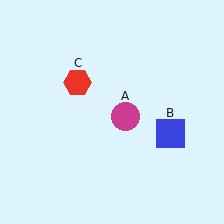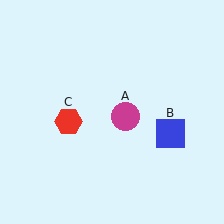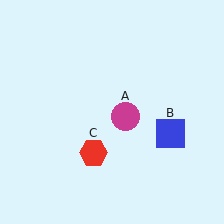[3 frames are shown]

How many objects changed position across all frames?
1 object changed position: red hexagon (object C).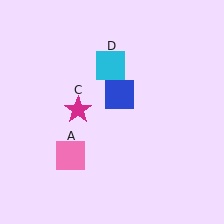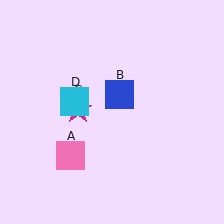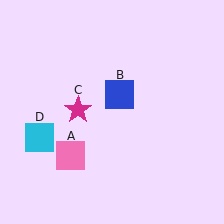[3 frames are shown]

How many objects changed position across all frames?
1 object changed position: cyan square (object D).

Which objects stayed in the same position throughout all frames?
Pink square (object A) and blue square (object B) and magenta star (object C) remained stationary.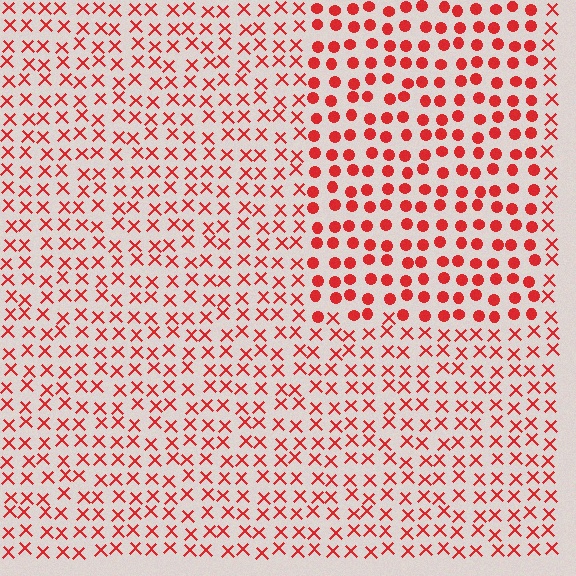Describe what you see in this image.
The image is filled with small red elements arranged in a uniform grid. A rectangle-shaped region contains circles, while the surrounding area contains X marks. The boundary is defined purely by the change in element shape.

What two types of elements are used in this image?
The image uses circles inside the rectangle region and X marks outside it.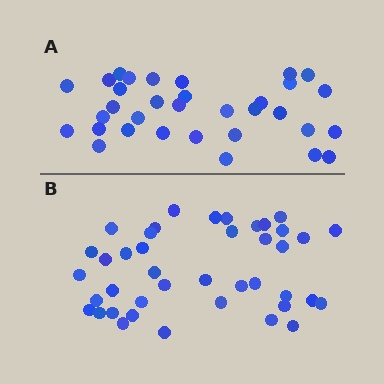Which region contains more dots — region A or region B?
Region B (the bottom region) has more dots.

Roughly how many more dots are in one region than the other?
Region B has roughly 8 or so more dots than region A.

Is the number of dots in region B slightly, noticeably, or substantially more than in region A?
Region B has only slightly more — the two regions are fairly close. The ratio is roughly 1.2 to 1.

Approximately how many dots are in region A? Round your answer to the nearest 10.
About 30 dots. (The exact count is 33, which rounds to 30.)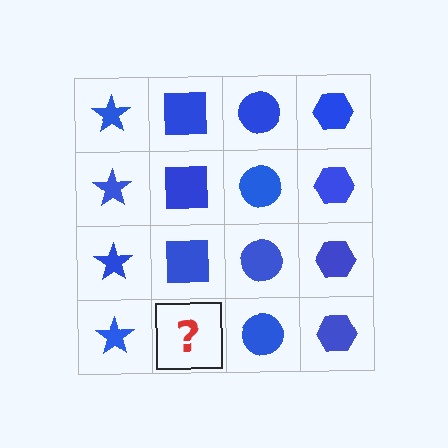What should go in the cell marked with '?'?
The missing cell should contain a blue square.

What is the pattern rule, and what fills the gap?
The rule is that each column has a consistent shape. The gap should be filled with a blue square.